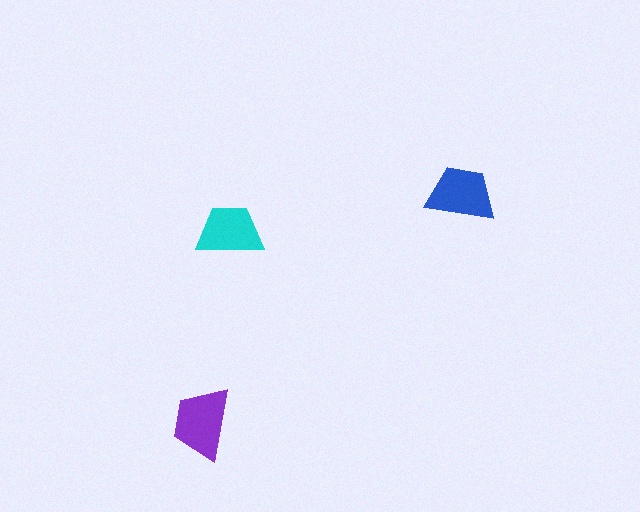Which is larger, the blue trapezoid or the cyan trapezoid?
The blue one.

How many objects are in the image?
There are 3 objects in the image.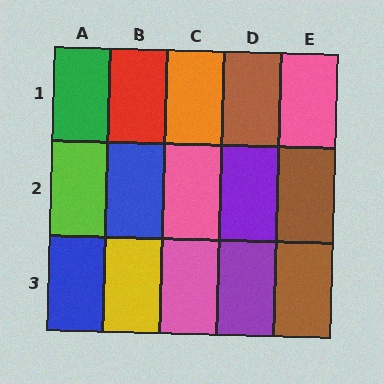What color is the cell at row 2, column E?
Brown.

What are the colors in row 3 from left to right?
Blue, yellow, pink, purple, brown.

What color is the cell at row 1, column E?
Pink.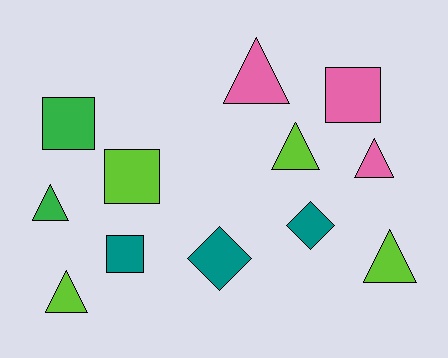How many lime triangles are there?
There are 3 lime triangles.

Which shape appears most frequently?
Triangle, with 6 objects.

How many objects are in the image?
There are 12 objects.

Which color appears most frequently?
Lime, with 4 objects.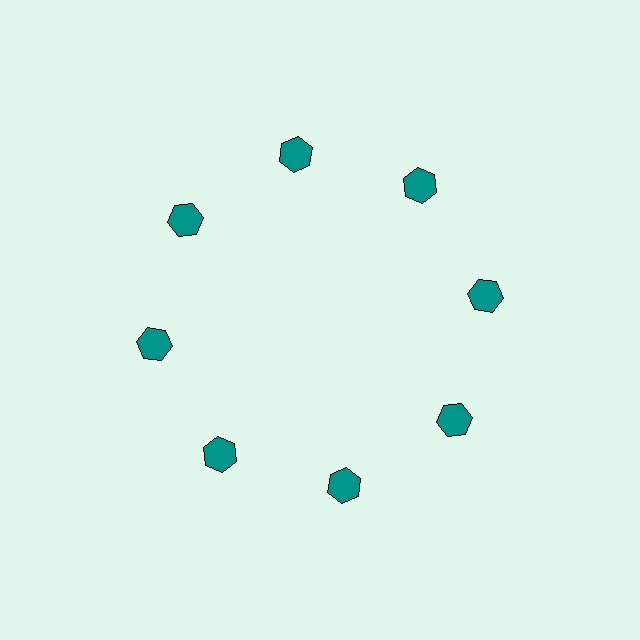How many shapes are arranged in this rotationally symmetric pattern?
There are 8 shapes, arranged in 8 groups of 1.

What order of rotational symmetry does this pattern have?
This pattern has 8-fold rotational symmetry.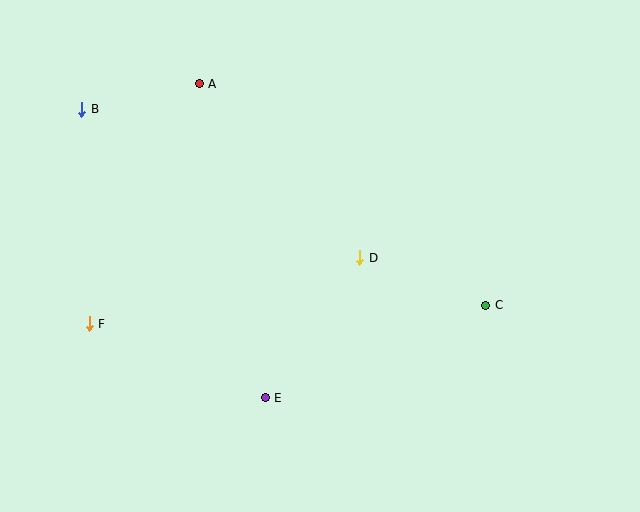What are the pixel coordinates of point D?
Point D is at (360, 258).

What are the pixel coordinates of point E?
Point E is at (265, 398).